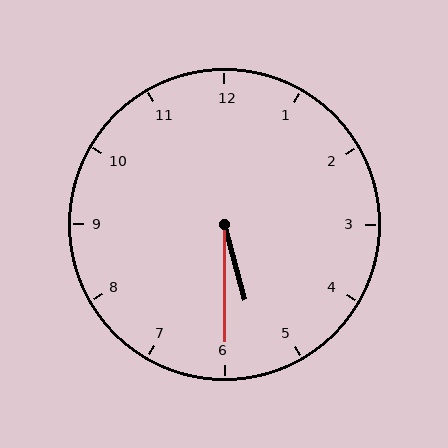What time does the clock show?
5:30.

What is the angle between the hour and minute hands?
Approximately 15 degrees.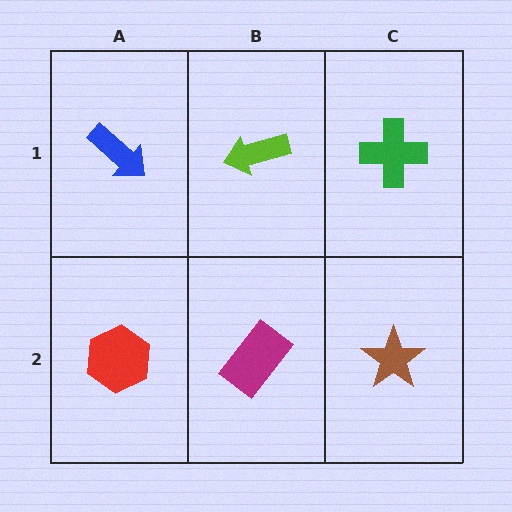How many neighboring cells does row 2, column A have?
2.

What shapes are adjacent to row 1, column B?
A magenta rectangle (row 2, column B), a blue arrow (row 1, column A), a green cross (row 1, column C).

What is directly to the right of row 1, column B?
A green cross.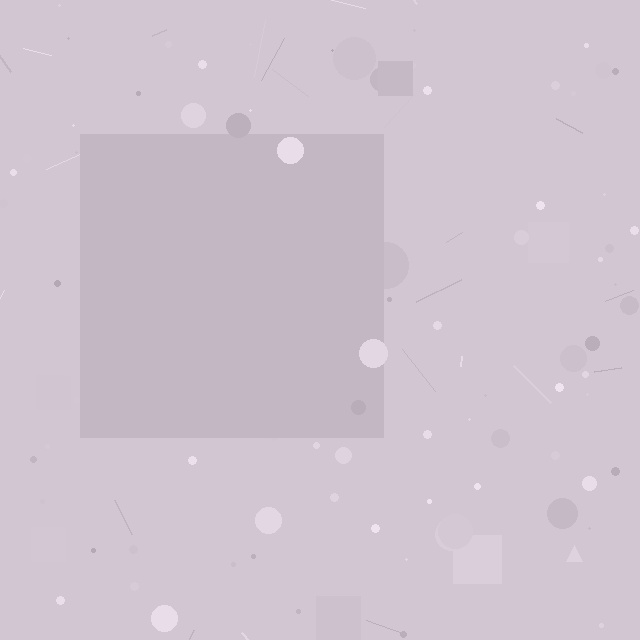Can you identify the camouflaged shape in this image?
The camouflaged shape is a square.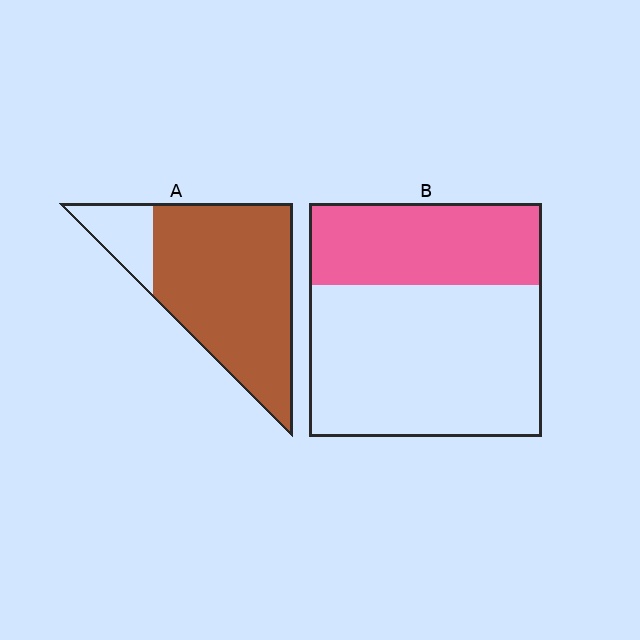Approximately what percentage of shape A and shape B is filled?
A is approximately 85% and B is approximately 35%.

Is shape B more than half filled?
No.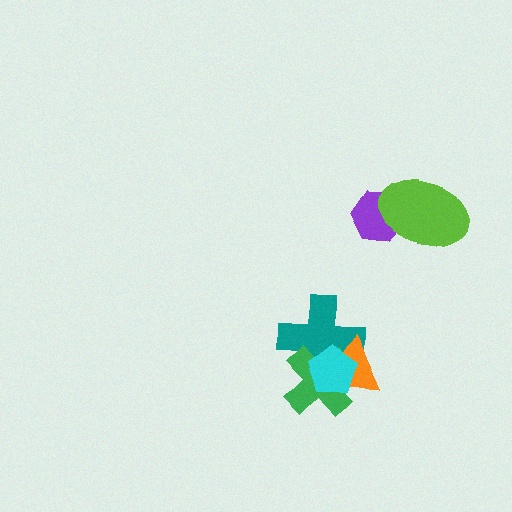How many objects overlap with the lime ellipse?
1 object overlaps with the lime ellipse.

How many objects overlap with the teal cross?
3 objects overlap with the teal cross.